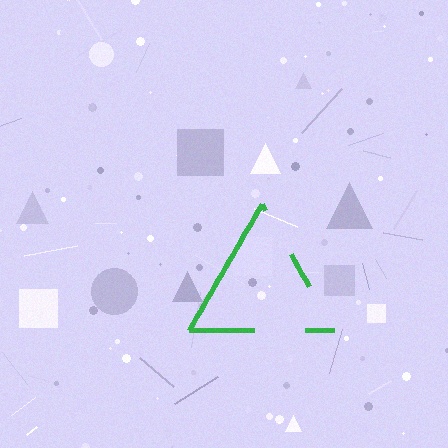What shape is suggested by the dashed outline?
The dashed outline suggests a triangle.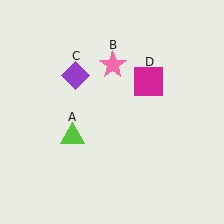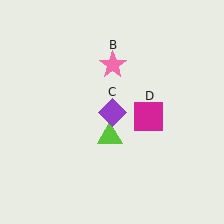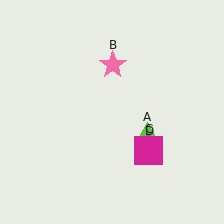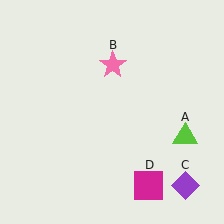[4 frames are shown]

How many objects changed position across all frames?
3 objects changed position: lime triangle (object A), purple diamond (object C), magenta square (object D).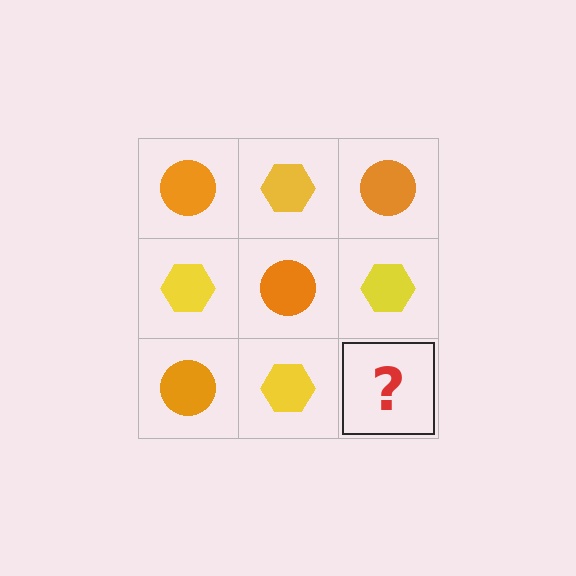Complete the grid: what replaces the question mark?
The question mark should be replaced with an orange circle.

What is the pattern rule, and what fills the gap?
The rule is that it alternates orange circle and yellow hexagon in a checkerboard pattern. The gap should be filled with an orange circle.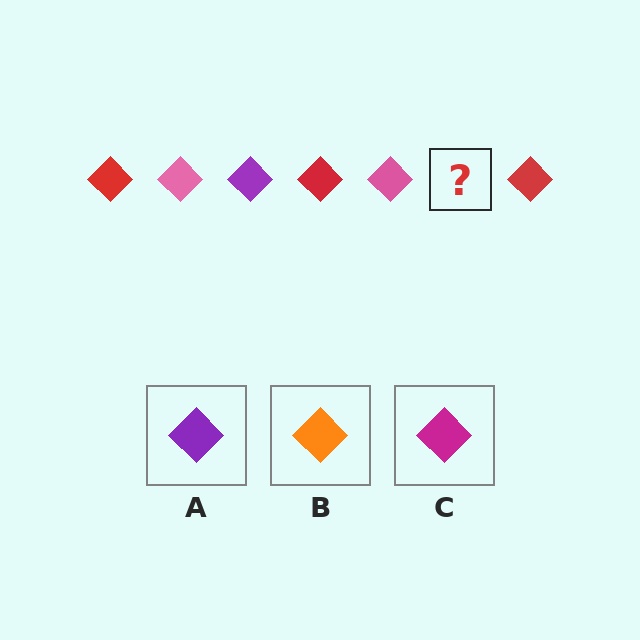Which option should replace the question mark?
Option A.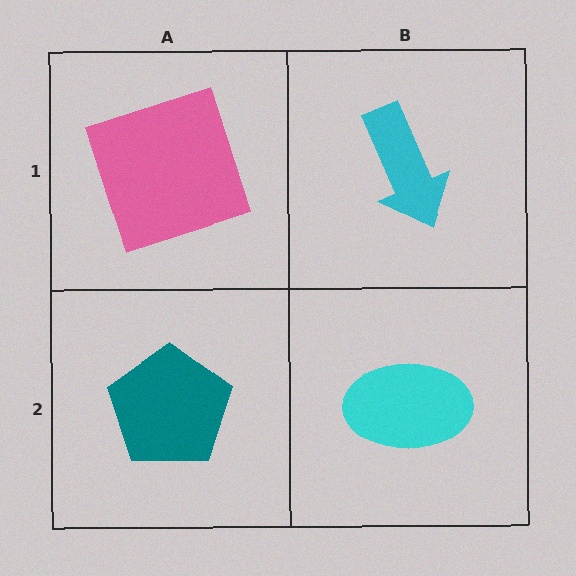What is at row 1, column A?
A pink square.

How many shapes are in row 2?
2 shapes.